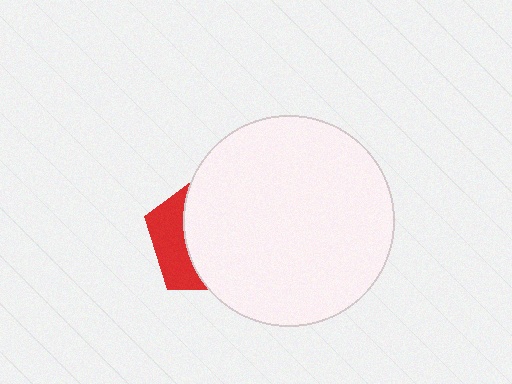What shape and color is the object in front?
The object in front is a white circle.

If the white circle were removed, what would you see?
You would see the complete red pentagon.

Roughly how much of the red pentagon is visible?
A small part of it is visible (roughly 31%).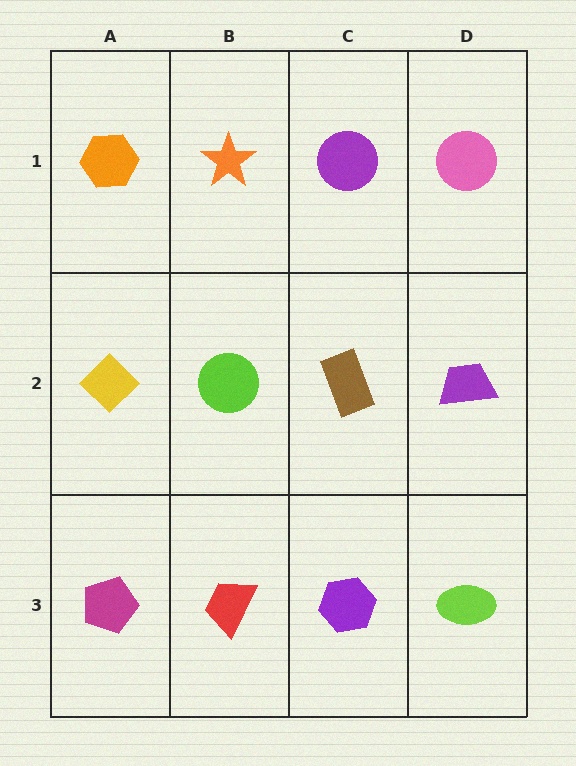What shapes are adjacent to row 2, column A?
An orange hexagon (row 1, column A), a magenta pentagon (row 3, column A), a lime circle (row 2, column B).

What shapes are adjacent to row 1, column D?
A purple trapezoid (row 2, column D), a purple circle (row 1, column C).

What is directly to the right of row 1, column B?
A purple circle.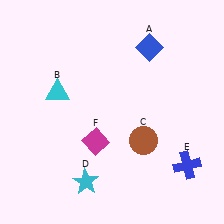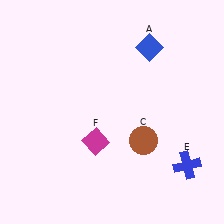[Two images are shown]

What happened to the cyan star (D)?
The cyan star (D) was removed in Image 2. It was in the bottom-left area of Image 1.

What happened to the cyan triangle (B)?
The cyan triangle (B) was removed in Image 2. It was in the top-left area of Image 1.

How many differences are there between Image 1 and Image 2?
There are 2 differences between the two images.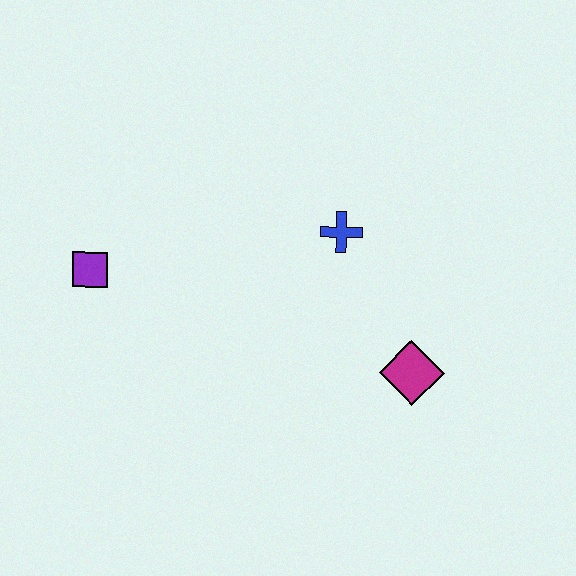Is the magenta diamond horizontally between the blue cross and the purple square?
No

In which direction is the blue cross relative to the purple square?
The blue cross is to the right of the purple square.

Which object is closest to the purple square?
The blue cross is closest to the purple square.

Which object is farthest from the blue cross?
The purple square is farthest from the blue cross.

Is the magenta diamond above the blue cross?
No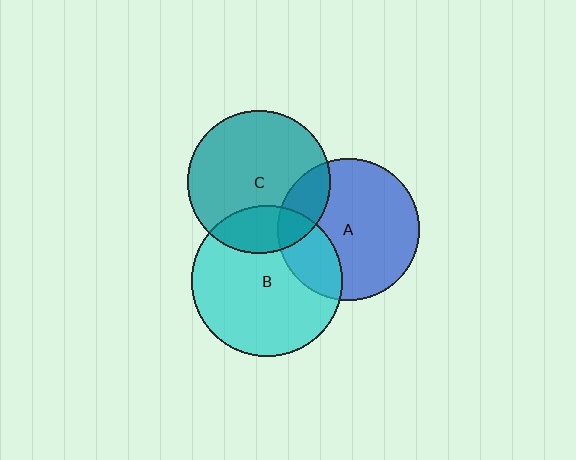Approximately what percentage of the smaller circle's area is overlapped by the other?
Approximately 25%.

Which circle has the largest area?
Circle B (cyan).